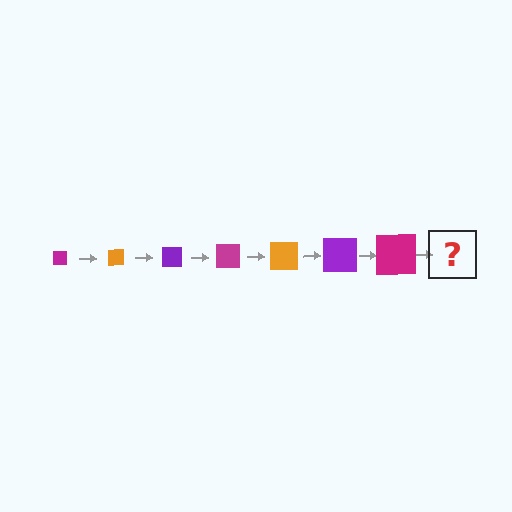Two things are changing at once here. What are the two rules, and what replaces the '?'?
The two rules are that the square grows larger each step and the color cycles through magenta, orange, and purple. The '?' should be an orange square, larger than the previous one.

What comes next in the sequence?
The next element should be an orange square, larger than the previous one.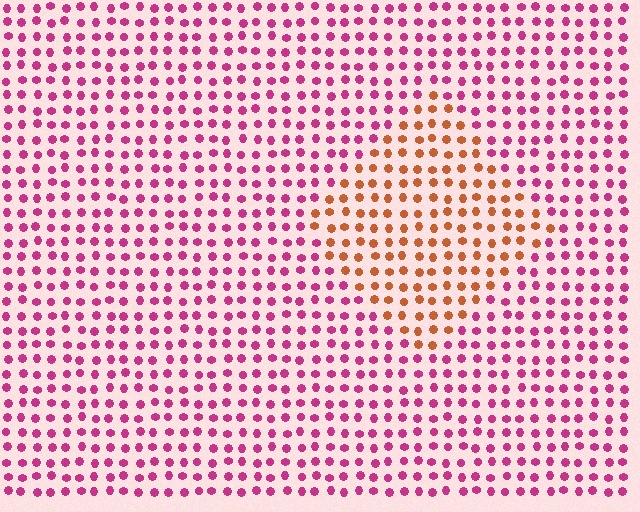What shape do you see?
I see a diamond.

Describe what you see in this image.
The image is filled with small magenta elements in a uniform arrangement. A diamond-shaped region is visible where the elements are tinted to a slightly different hue, forming a subtle color boundary.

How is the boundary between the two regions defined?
The boundary is defined purely by a slight shift in hue (about 54 degrees). Spacing, size, and orientation are identical on both sides.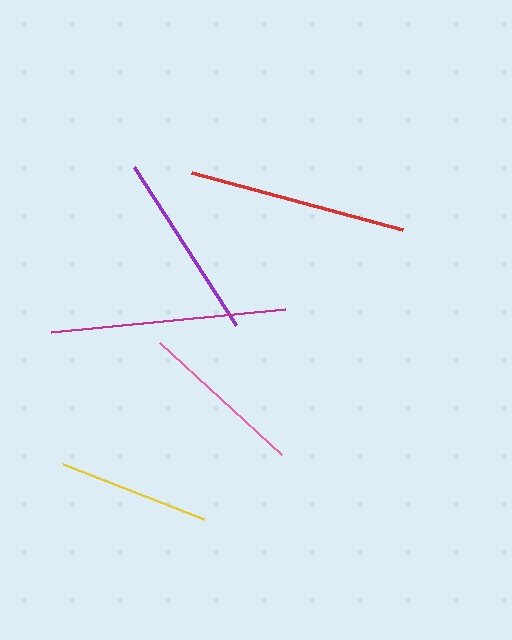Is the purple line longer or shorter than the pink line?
The purple line is longer than the pink line.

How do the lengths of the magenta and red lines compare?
The magenta and red lines are approximately the same length.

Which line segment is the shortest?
The yellow line is the shortest at approximately 152 pixels.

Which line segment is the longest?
The magenta line is the longest at approximately 235 pixels.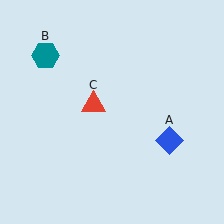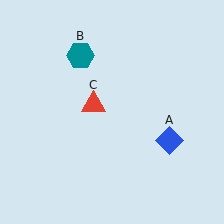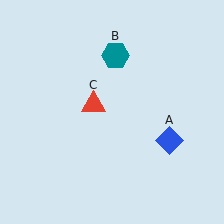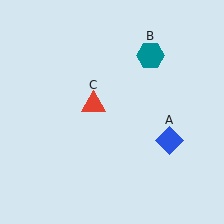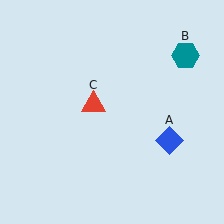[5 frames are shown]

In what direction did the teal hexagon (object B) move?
The teal hexagon (object B) moved right.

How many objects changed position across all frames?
1 object changed position: teal hexagon (object B).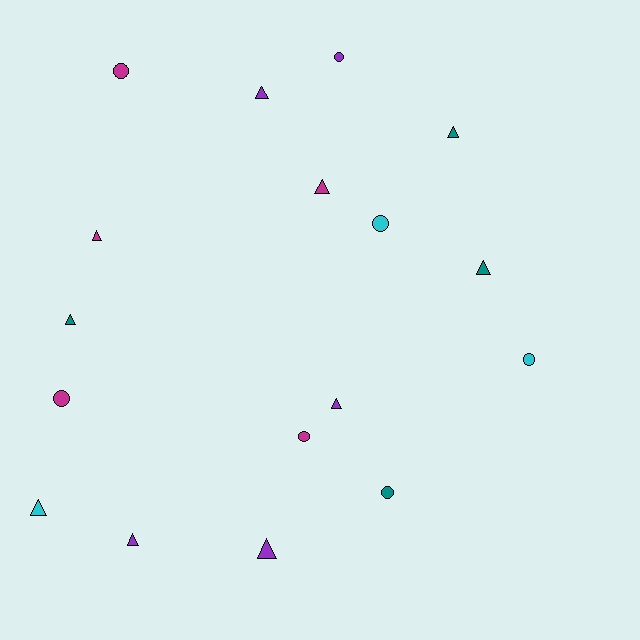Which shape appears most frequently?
Triangle, with 10 objects.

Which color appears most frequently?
Purple, with 5 objects.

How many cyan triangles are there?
There is 1 cyan triangle.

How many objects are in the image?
There are 17 objects.